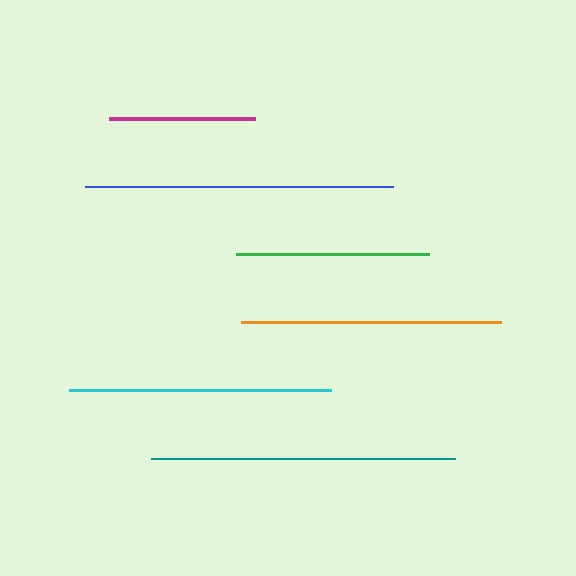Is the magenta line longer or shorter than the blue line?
The blue line is longer than the magenta line.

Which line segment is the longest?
The blue line is the longest at approximately 309 pixels.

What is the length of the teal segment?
The teal segment is approximately 304 pixels long.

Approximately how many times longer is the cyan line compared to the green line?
The cyan line is approximately 1.4 times the length of the green line.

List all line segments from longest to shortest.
From longest to shortest: blue, teal, cyan, orange, green, magenta.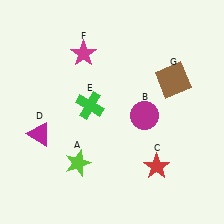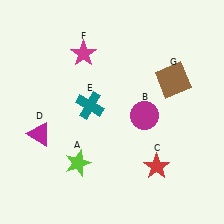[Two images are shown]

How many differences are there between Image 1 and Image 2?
There is 1 difference between the two images.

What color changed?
The cross (E) changed from green in Image 1 to teal in Image 2.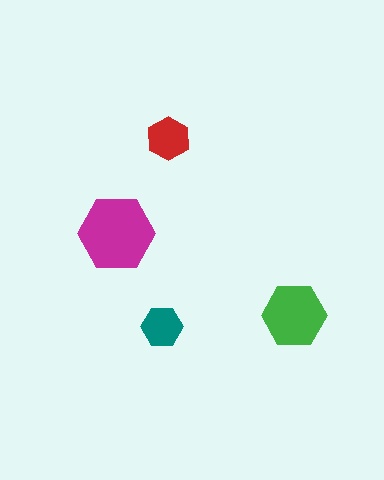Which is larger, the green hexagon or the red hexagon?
The green one.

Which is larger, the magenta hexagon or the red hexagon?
The magenta one.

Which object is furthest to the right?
The green hexagon is rightmost.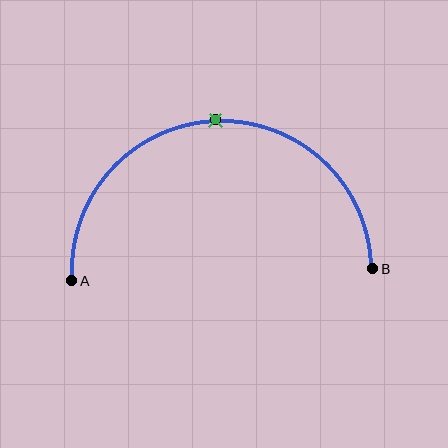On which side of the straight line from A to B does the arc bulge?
The arc bulges above the straight line connecting A and B.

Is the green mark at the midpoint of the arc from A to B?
Yes. The green mark lies on the arc at equal arc-length from both A and B — it is the arc midpoint.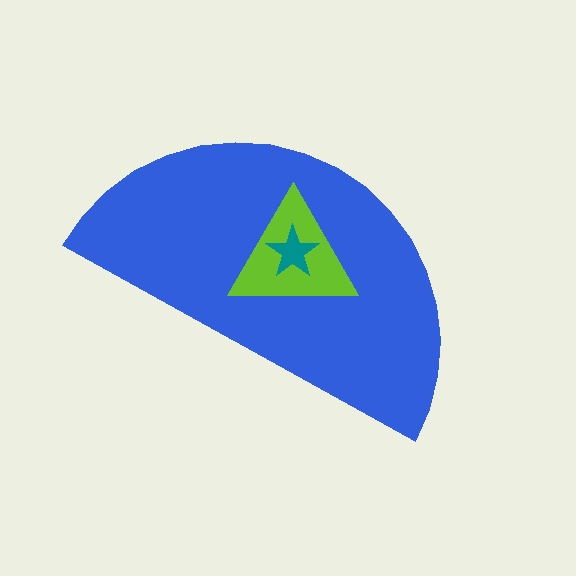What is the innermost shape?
The teal star.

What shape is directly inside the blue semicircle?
The lime triangle.